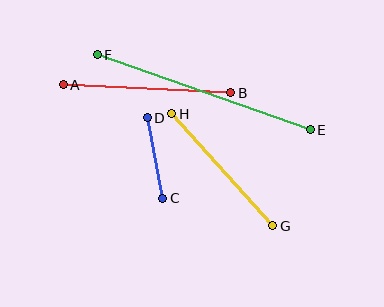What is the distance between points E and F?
The distance is approximately 226 pixels.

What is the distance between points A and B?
The distance is approximately 168 pixels.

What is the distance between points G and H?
The distance is approximately 151 pixels.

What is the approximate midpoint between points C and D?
The midpoint is at approximately (155, 158) pixels.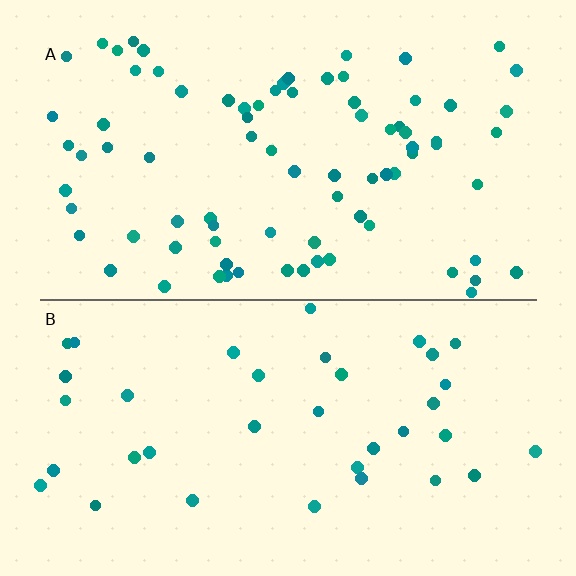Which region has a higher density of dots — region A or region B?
A (the top).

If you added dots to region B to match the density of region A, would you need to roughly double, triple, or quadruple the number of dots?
Approximately double.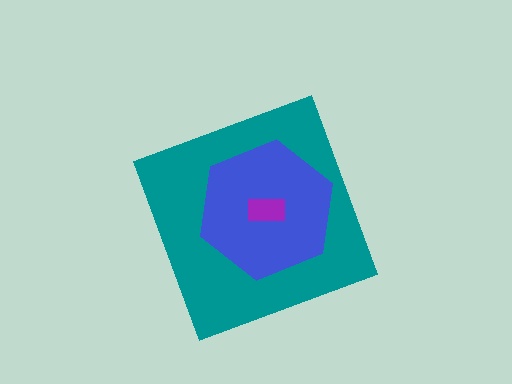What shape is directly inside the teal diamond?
The blue hexagon.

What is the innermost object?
The purple rectangle.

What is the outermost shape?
The teal diamond.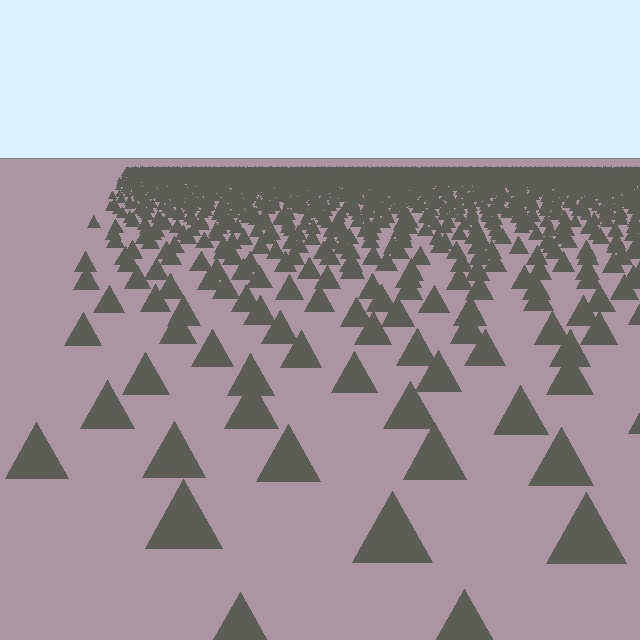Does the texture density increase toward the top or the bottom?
Density increases toward the top.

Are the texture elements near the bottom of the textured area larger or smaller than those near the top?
Larger. Near the bottom, elements are closer to the viewer and appear at a bigger on-screen size.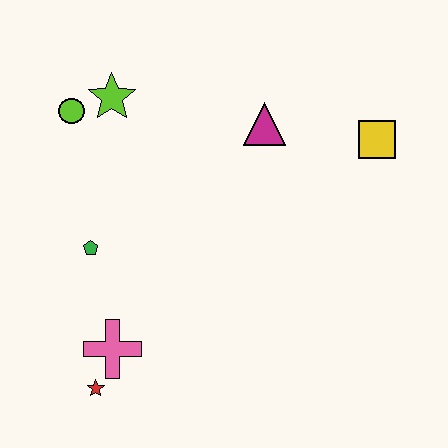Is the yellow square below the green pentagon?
No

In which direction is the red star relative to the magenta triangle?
The red star is below the magenta triangle.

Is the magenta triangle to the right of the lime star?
Yes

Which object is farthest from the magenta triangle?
The red star is farthest from the magenta triangle.